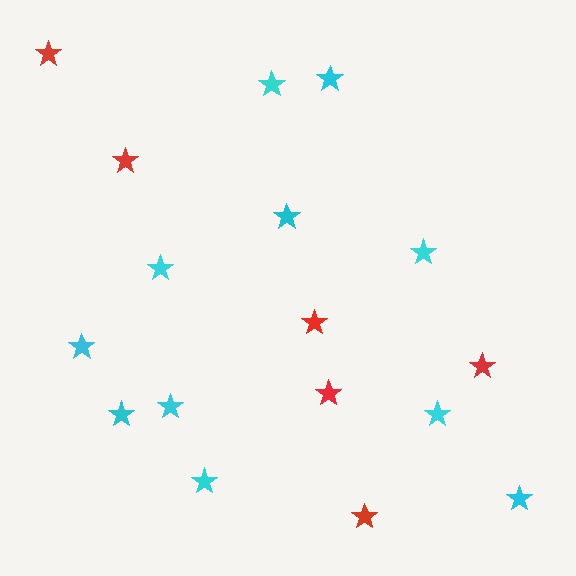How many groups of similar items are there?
There are 2 groups: one group of cyan stars (11) and one group of red stars (6).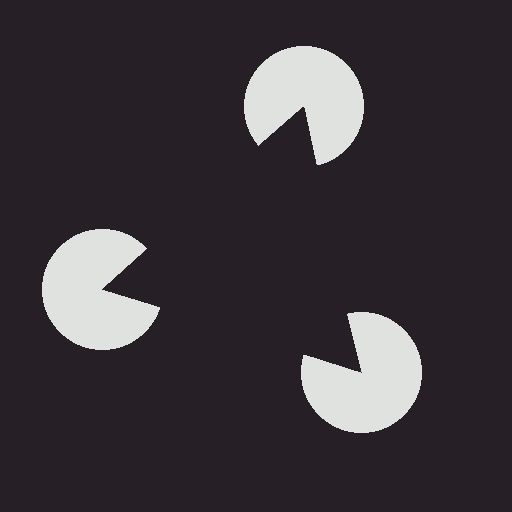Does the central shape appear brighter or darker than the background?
It typically appears slightly darker than the background, even though no actual brightness change is drawn.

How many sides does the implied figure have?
3 sides.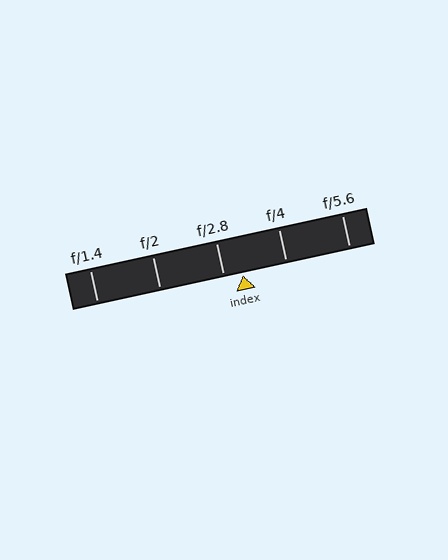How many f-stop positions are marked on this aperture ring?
There are 5 f-stop positions marked.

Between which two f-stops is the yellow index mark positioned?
The index mark is between f/2.8 and f/4.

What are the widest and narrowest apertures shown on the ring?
The widest aperture shown is f/1.4 and the narrowest is f/5.6.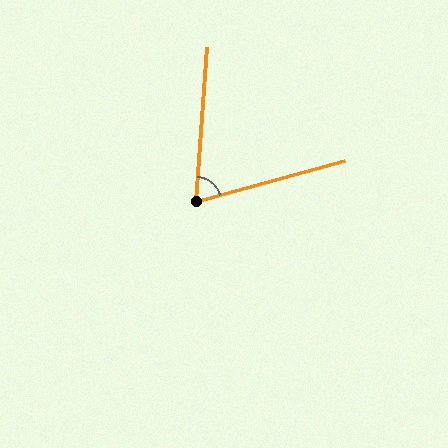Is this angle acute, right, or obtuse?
It is acute.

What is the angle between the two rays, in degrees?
Approximately 70 degrees.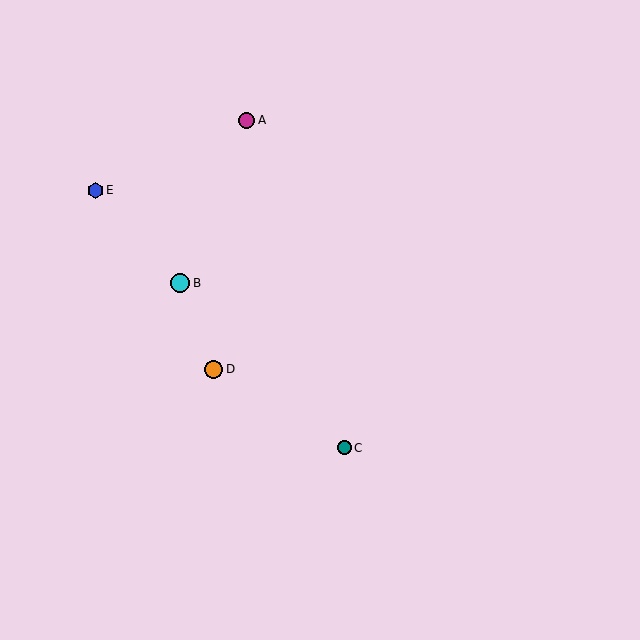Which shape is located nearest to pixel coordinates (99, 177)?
The blue hexagon (labeled E) at (95, 190) is nearest to that location.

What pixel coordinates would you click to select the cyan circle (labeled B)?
Click at (180, 283) to select the cyan circle B.